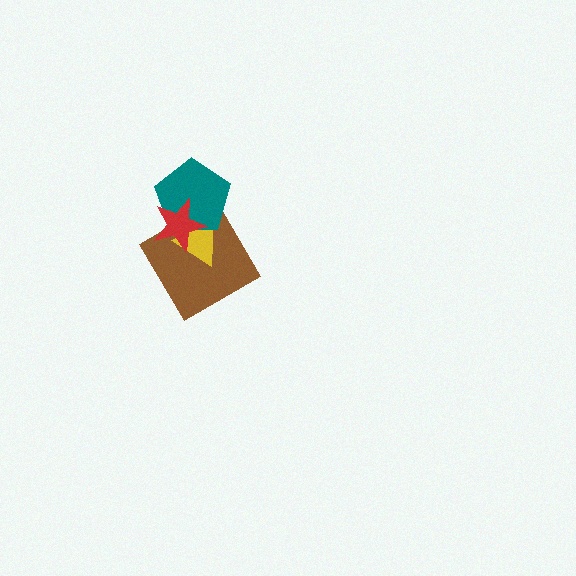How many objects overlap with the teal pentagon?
3 objects overlap with the teal pentagon.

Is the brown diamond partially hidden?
Yes, it is partially covered by another shape.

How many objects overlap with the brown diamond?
3 objects overlap with the brown diamond.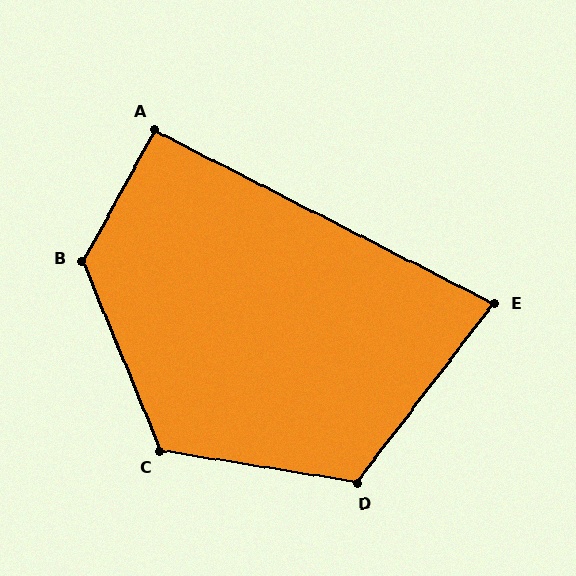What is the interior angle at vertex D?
Approximately 118 degrees (obtuse).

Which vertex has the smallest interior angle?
E, at approximately 80 degrees.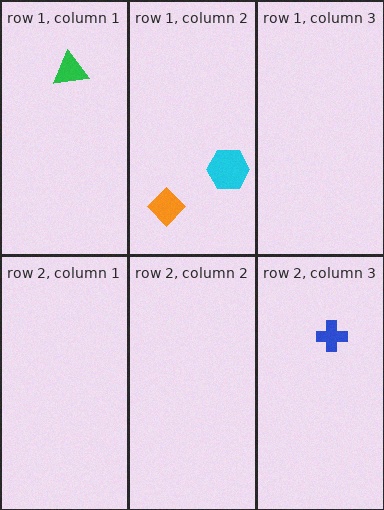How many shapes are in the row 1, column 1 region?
1.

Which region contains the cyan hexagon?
The row 1, column 2 region.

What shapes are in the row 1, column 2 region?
The orange diamond, the cyan hexagon.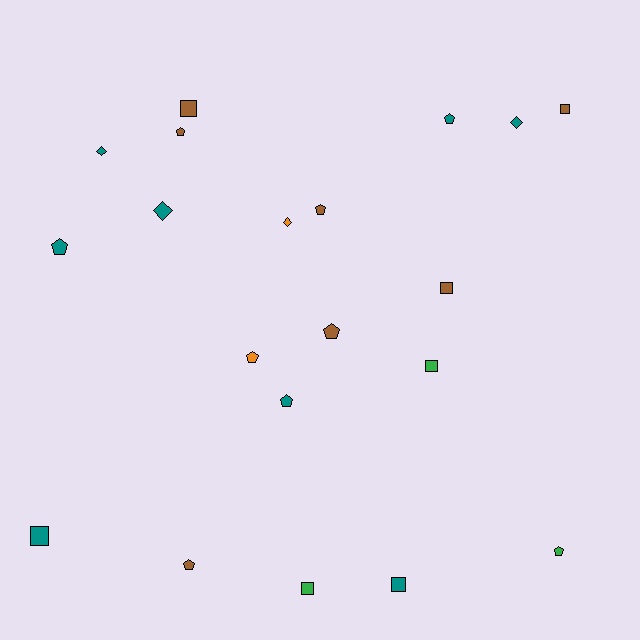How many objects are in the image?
There are 20 objects.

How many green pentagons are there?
There is 1 green pentagon.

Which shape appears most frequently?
Pentagon, with 9 objects.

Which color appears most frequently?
Teal, with 8 objects.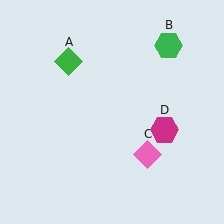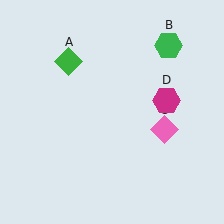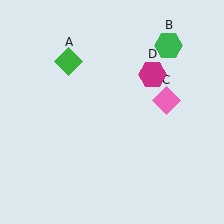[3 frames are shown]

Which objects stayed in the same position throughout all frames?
Green diamond (object A) and green hexagon (object B) remained stationary.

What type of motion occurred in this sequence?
The pink diamond (object C), magenta hexagon (object D) rotated counterclockwise around the center of the scene.